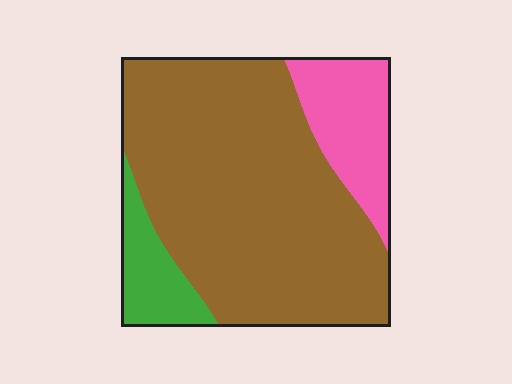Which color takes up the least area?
Green, at roughly 10%.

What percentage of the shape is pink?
Pink takes up less than a sixth of the shape.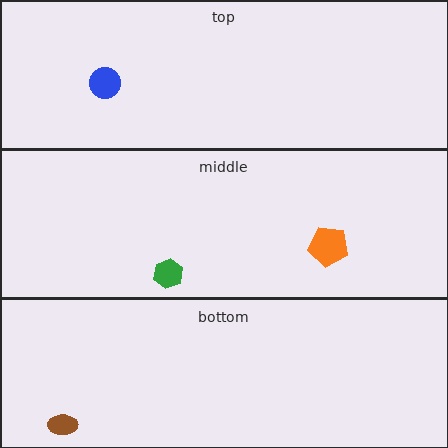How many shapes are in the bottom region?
1.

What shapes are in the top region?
The blue circle.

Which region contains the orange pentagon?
The middle region.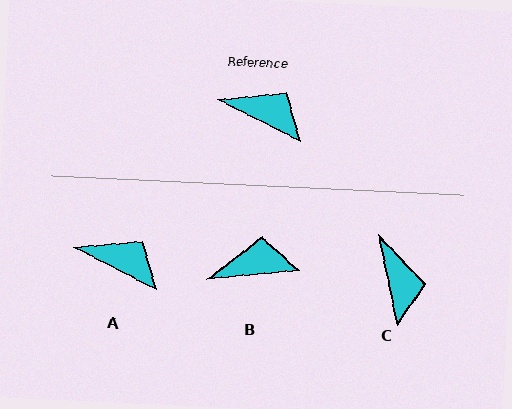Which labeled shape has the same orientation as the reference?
A.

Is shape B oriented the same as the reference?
No, it is off by about 32 degrees.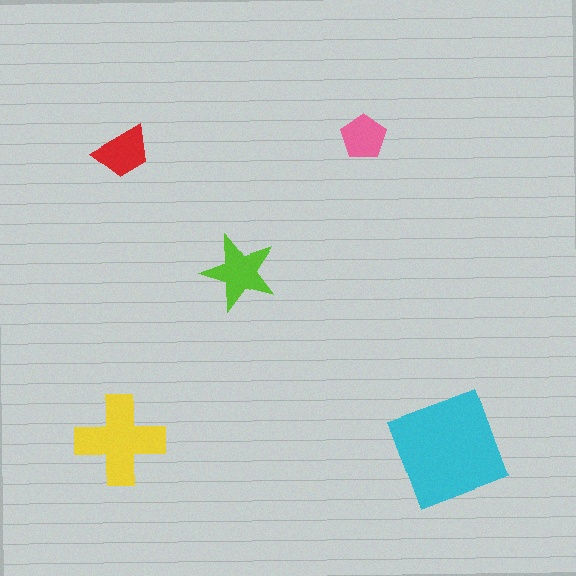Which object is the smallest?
The pink pentagon.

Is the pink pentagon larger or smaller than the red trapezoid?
Smaller.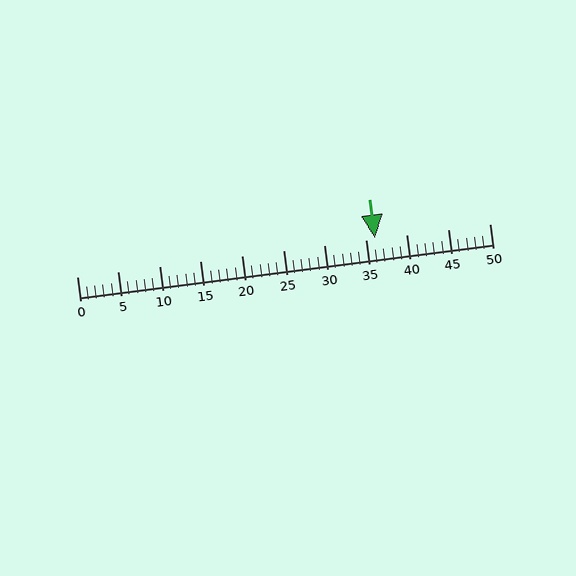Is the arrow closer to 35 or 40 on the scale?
The arrow is closer to 35.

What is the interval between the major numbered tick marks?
The major tick marks are spaced 5 units apart.